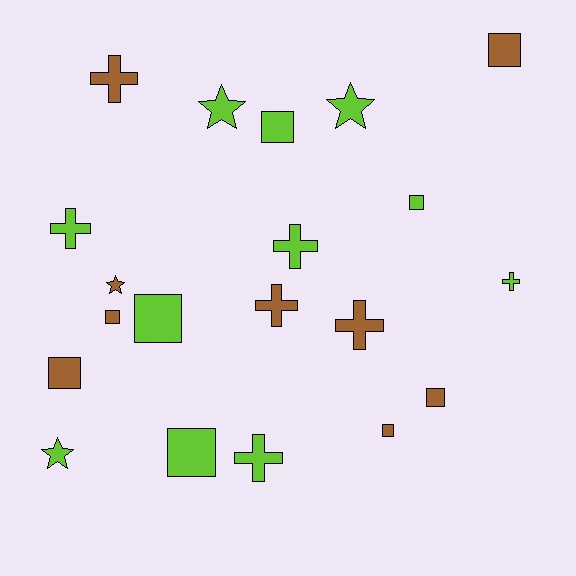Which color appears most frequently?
Lime, with 11 objects.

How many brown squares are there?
There are 5 brown squares.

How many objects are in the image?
There are 20 objects.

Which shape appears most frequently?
Square, with 9 objects.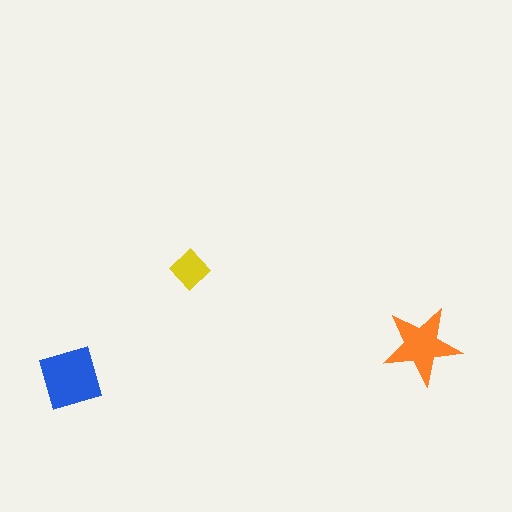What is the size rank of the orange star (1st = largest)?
2nd.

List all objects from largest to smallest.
The blue square, the orange star, the yellow diamond.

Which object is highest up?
The yellow diamond is topmost.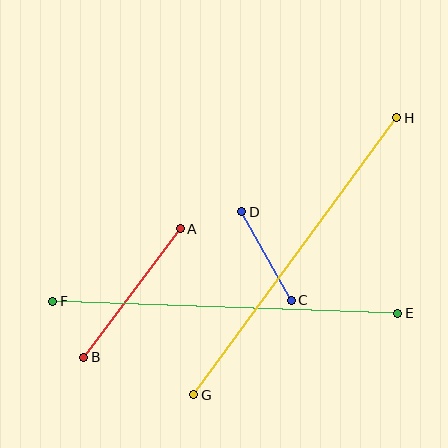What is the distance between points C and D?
The distance is approximately 101 pixels.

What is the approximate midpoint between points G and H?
The midpoint is at approximately (295, 256) pixels.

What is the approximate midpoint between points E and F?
The midpoint is at approximately (225, 307) pixels.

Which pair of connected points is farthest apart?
Points E and F are farthest apart.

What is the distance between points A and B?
The distance is approximately 161 pixels.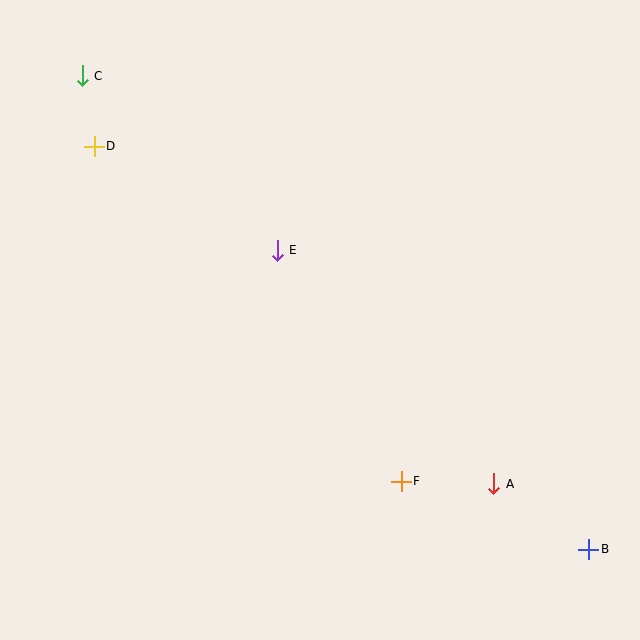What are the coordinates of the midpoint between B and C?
The midpoint between B and C is at (336, 313).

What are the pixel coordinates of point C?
Point C is at (82, 76).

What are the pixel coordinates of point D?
Point D is at (94, 146).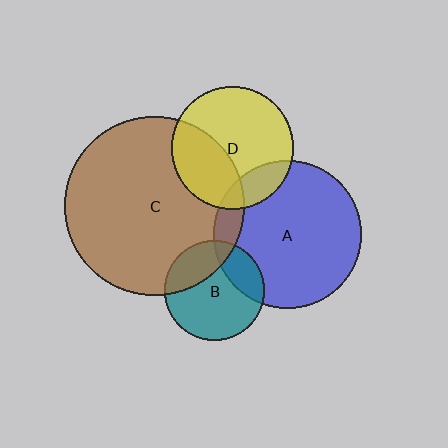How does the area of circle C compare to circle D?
Approximately 2.1 times.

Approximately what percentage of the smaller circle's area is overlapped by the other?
Approximately 35%.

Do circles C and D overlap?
Yes.